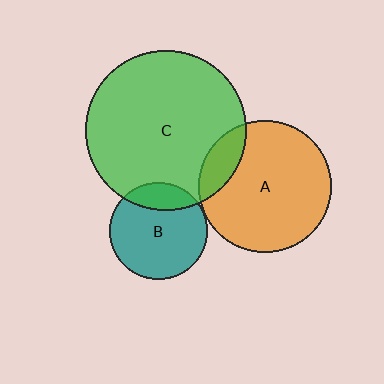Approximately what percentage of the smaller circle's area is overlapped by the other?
Approximately 15%.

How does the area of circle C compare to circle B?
Approximately 2.7 times.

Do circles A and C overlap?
Yes.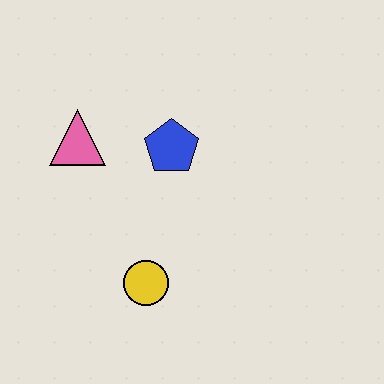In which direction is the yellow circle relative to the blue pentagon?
The yellow circle is below the blue pentagon.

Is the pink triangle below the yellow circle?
No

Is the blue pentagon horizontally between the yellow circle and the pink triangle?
No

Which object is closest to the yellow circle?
The blue pentagon is closest to the yellow circle.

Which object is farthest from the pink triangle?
The yellow circle is farthest from the pink triangle.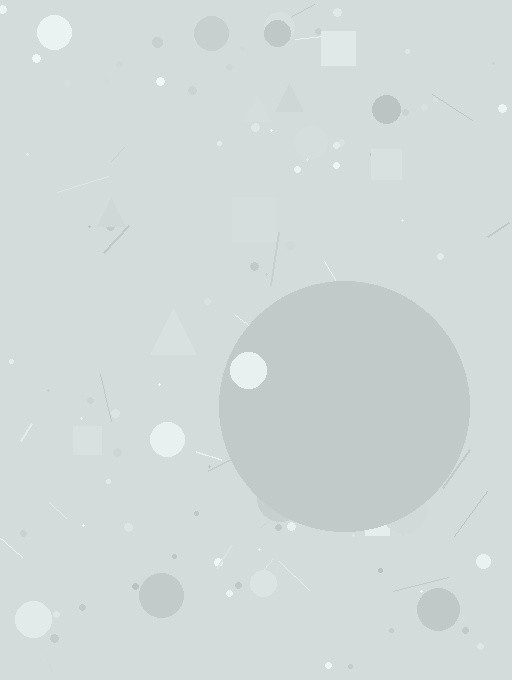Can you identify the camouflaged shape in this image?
The camouflaged shape is a circle.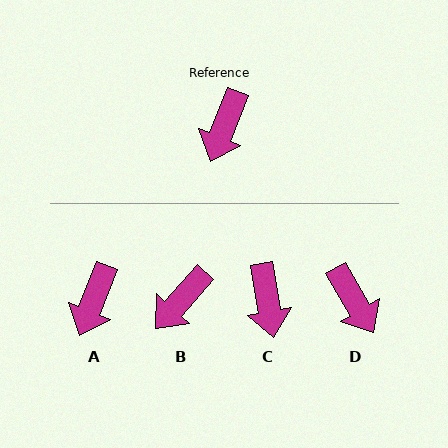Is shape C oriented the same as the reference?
No, it is off by about 31 degrees.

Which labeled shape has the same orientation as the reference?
A.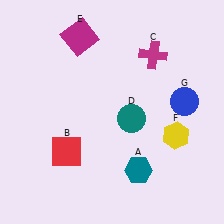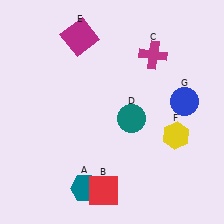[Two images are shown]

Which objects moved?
The objects that moved are: the teal hexagon (A), the red square (B).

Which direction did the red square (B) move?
The red square (B) moved down.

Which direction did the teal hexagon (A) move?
The teal hexagon (A) moved left.